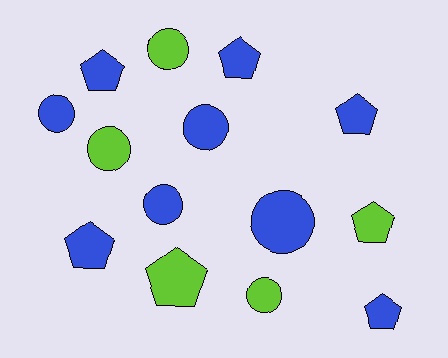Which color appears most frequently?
Blue, with 9 objects.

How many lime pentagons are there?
There are 2 lime pentagons.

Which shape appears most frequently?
Circle, with 7 objects.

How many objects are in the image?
There are 14 objects.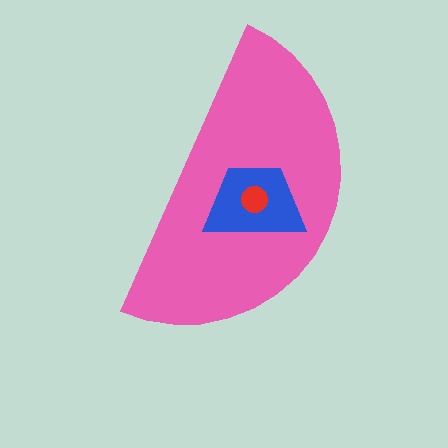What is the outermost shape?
The pink semicircle.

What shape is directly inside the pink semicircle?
The blue trapezoid.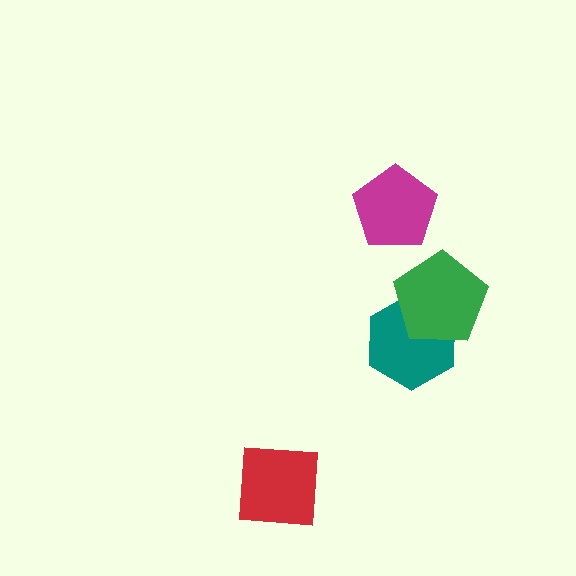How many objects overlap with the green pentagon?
1 object overlaps with the green pentagon.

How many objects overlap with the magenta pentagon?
0 objects overlap with the magenta pentagon.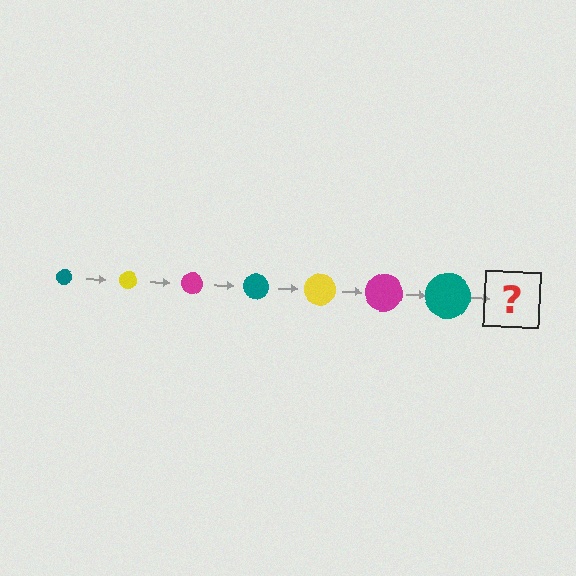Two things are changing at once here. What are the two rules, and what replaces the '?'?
The two rules are that the circle grows larger each step and the color cycles through teal, yellow, and magenta. The '?' should be a yellow circle, larger than the previous one.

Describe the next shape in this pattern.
It should be a yellow circle, larger than the previous one.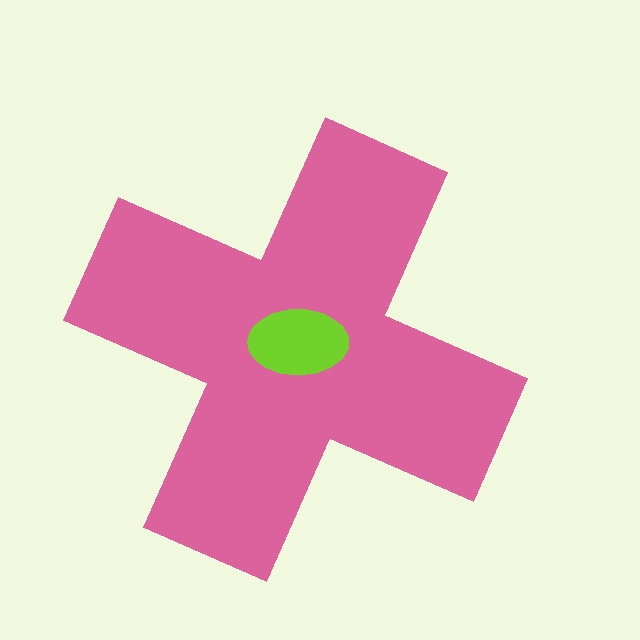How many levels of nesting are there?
2.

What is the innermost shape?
The lime ellipse.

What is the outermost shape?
The pink cross.